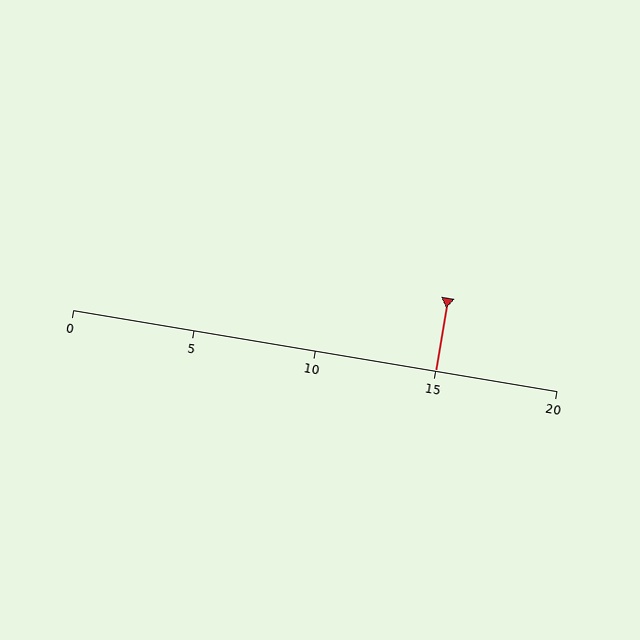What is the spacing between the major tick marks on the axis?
The major ticks are spaced 5 apart.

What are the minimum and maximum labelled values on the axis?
The axis runs from 0 to 20.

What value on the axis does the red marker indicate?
The marker indicates approximately 15.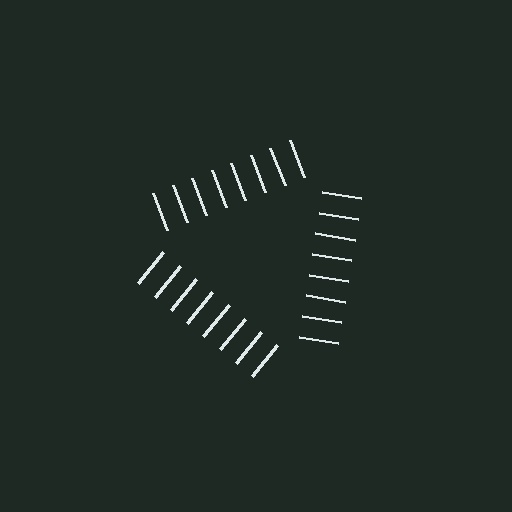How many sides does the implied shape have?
3 sides — the line-ends trace a triangle.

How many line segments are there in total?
24 — 8 along each of the 3 edges.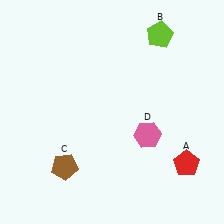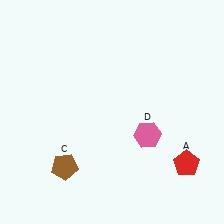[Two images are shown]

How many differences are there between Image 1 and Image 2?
There is 1 difference between the two images.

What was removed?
The lime pentagon (B) was removed in Image 2.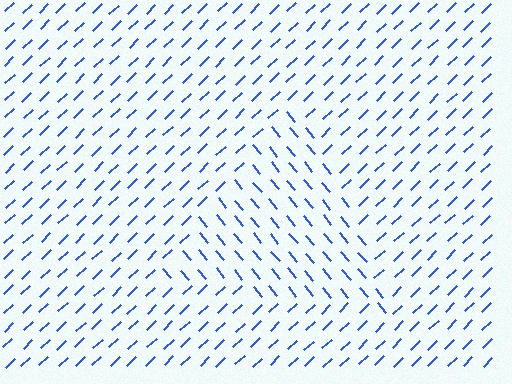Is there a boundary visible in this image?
Yes, there is a texture boundary formed by a change in line orientation.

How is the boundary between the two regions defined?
The boundary is defined purely by a change in line orientation (approximately 86 degrees difference). All lines are the same color and thickness.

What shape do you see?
I see a triangle.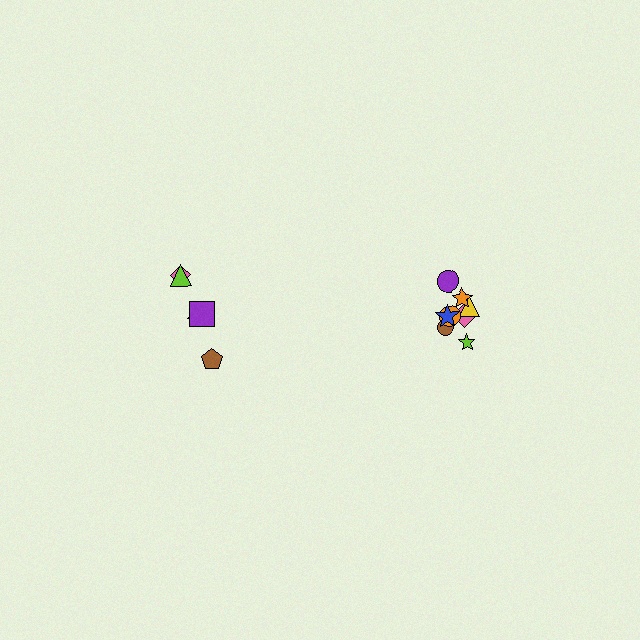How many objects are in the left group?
There are 5 objects.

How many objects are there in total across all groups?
There are 13 objects.